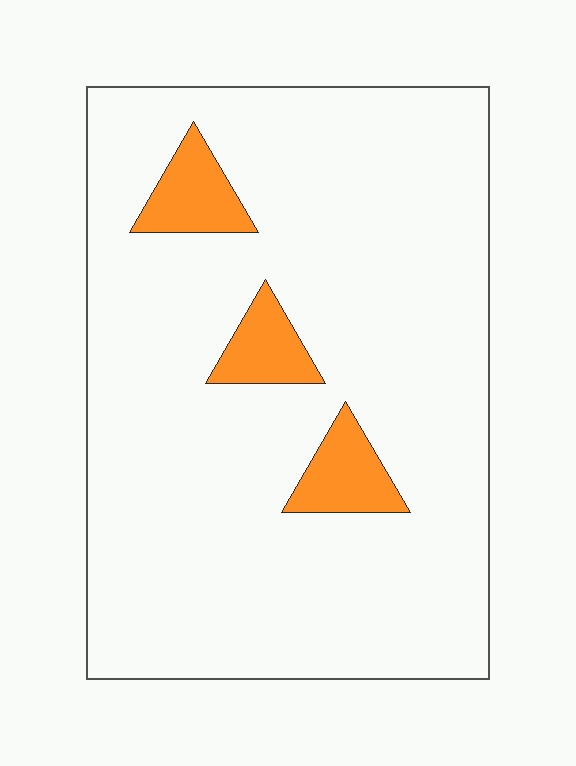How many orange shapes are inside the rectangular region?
3.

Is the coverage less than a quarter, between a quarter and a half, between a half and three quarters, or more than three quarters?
Less than a quarter.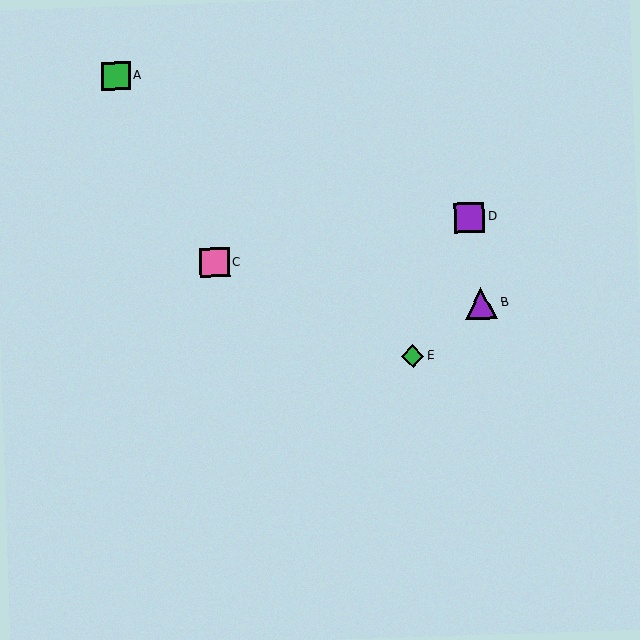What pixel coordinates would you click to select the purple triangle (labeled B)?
Click at (481, 303) to select the purple triangle B.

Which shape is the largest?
The purple triangle (labeled B) is the largest.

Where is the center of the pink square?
The center of the pink square is at (214, 263).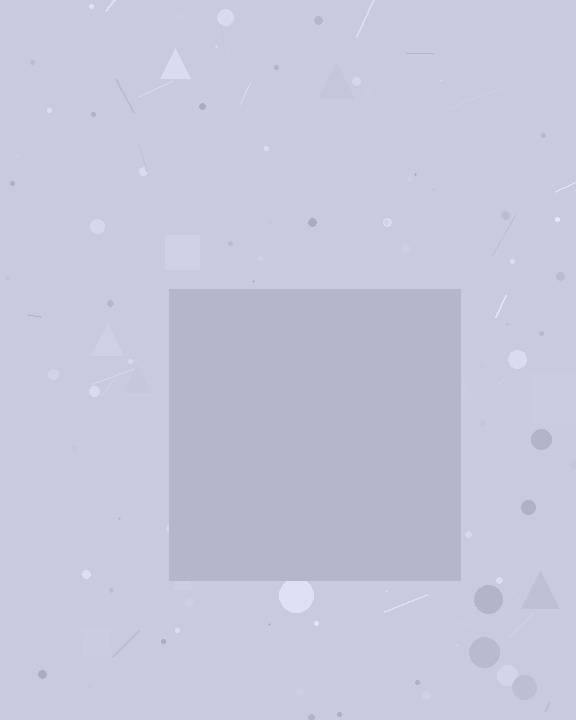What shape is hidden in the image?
A square is hidden in the image.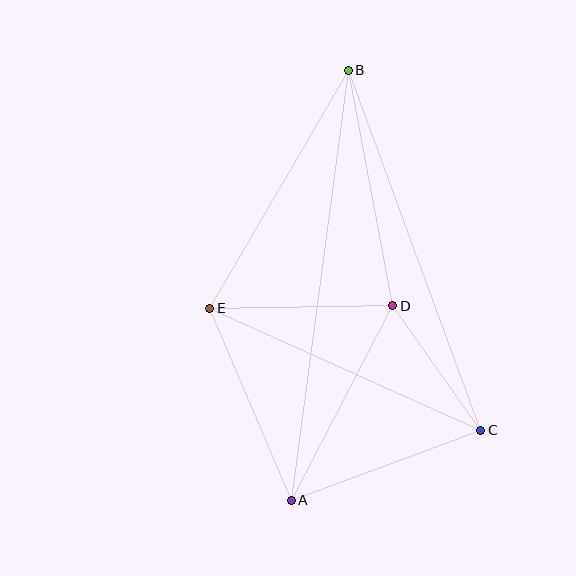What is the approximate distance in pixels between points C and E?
The distance between C and E is approximately 297 pixels.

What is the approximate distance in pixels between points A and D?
The distance between A and D is approximately 220 pixels.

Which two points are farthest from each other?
Points A and B are farthest from each other.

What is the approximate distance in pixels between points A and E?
The distance between A and E is approximately 209 pixels.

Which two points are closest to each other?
Points C and D are closest to each other.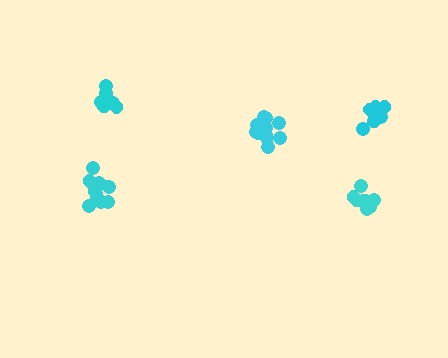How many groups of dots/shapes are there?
There are 5 groups.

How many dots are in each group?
Group 1: 8 dots, Group 2: 13 dots, Group 3: 12 dots, Group 4: 7 dots, Group 5: 8 dots (48 total).